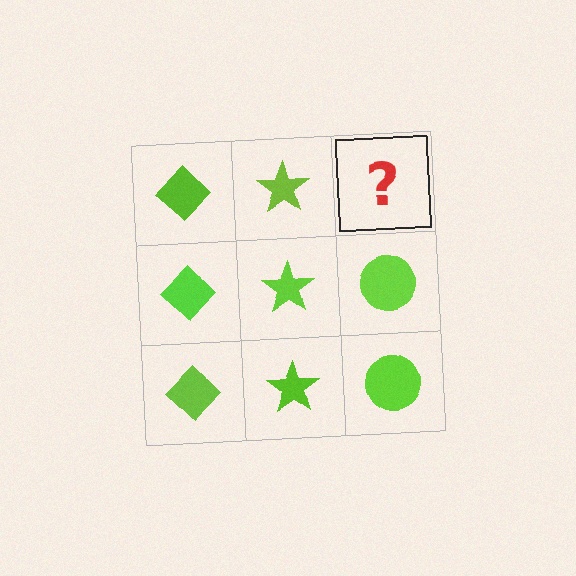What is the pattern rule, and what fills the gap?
The rule is that each column has a consistent shape. The gap should be filled with a lime circle.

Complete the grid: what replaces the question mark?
The question mark should be replaced with a lime circle.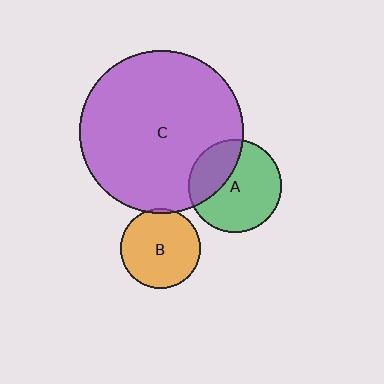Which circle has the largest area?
Circle C (purple).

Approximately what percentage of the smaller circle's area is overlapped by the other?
Approximately 5%.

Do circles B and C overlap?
Yes.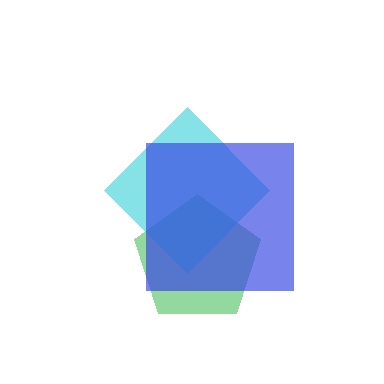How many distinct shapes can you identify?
There are 3 distinct shapes: a green pentagon, a cyan diamond, a blue square.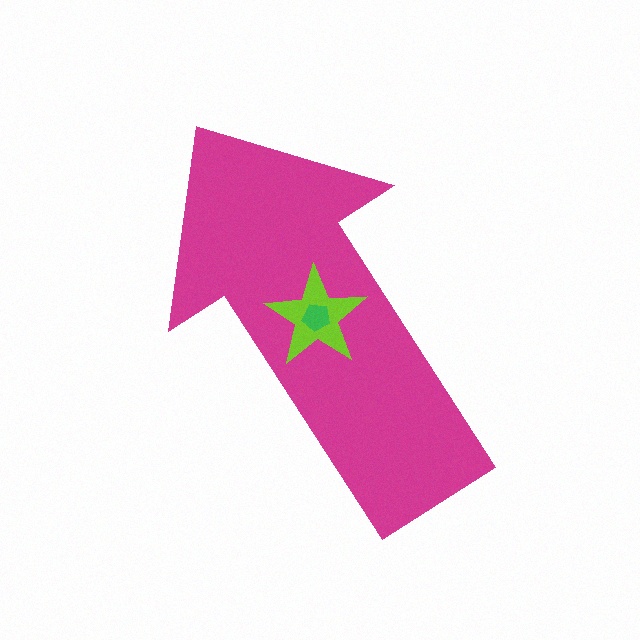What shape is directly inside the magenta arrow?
The lime star.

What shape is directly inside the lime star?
The green pentagon.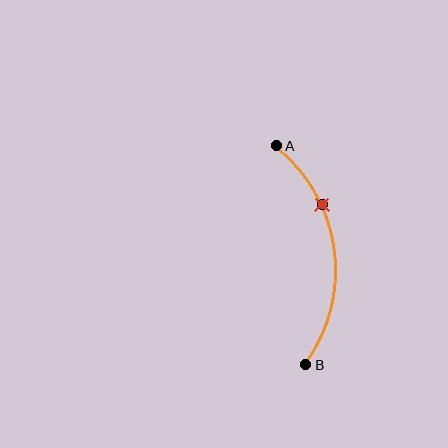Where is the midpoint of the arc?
The arc midpoint is the point on the curve farthest from the straight line joining A and B. It sits to the right of that line.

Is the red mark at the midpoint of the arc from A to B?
No. The red mark lies on the arc but is closer to endpoint A. The arc midpoint would be at the point on the curve equidistant along the arc from both A and B.